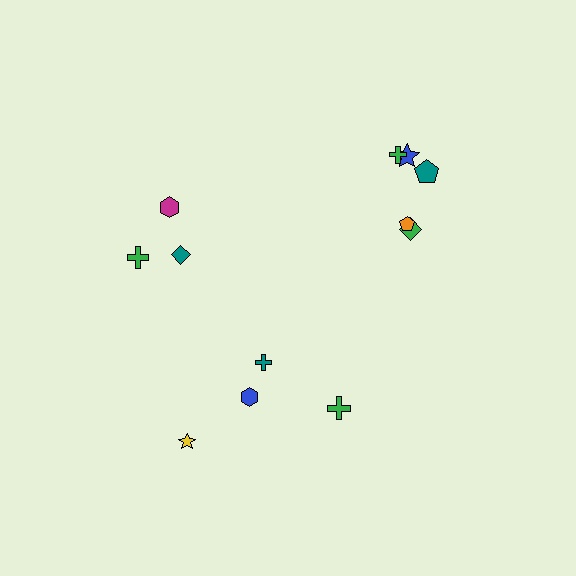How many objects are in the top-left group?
There are 3 objects.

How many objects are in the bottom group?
There are 4 objects.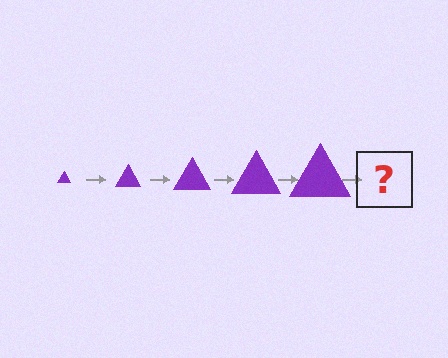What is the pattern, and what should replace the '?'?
The pattern is that the triangle gets progressively larger each step. The '?' should be a purple triangle, larger than the previous one.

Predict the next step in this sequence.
The next step is a purple triangle, larger than the previous one.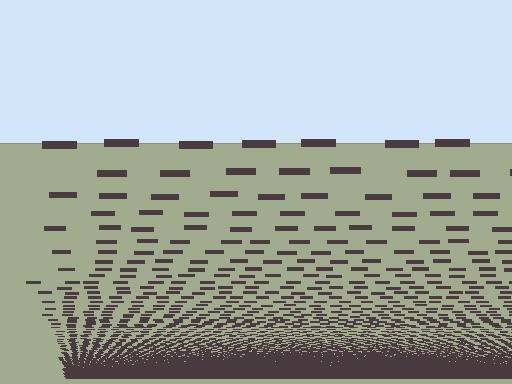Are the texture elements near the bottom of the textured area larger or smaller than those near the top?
Smaller. The gradient is inverted — elements near the bottom are smaller and denser.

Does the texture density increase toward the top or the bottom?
Density increases toward the bottom.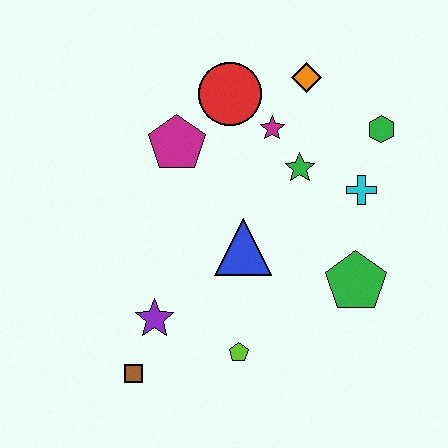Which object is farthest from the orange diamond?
The brown square is farthest from the orange diamond.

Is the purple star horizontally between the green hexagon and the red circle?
No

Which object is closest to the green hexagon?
The cyan cross is closest to the green hexagon.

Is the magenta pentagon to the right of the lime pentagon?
No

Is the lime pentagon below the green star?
Yes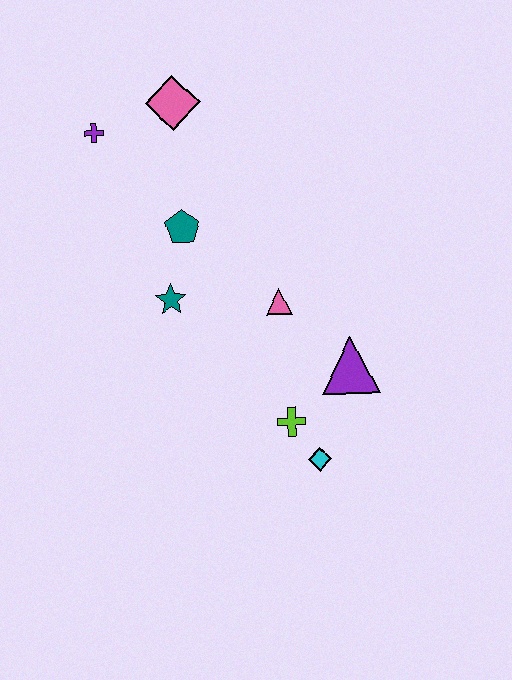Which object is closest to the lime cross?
The cyan diamond is closest to the lime cross.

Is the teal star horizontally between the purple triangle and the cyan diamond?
No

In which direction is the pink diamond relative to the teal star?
The pink diamond is above the teal star.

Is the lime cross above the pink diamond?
No